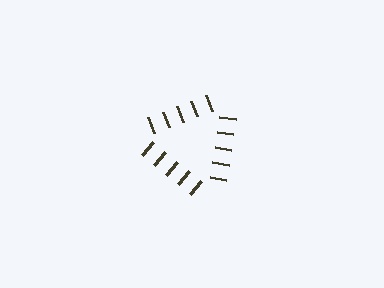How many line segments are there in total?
15 — 5 along each of the 3 edges.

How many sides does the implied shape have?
3 sides — the line-ends trace a triangle.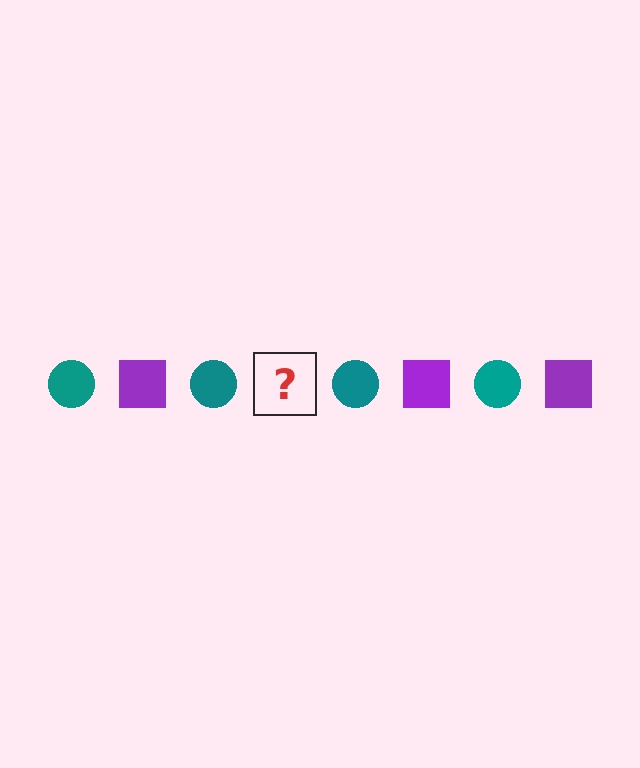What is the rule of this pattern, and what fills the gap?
The rule is that the pattern alternates between teal circle and purple square. The gap should be filled with a purple square.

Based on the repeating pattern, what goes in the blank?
The blank should be a purple square.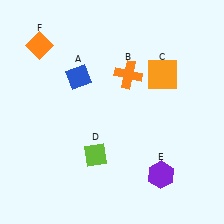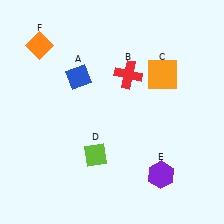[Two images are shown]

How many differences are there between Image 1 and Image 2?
There is 1 difference between the two images.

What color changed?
The cross (B) changed from orange in Image 1 to red in Image 2.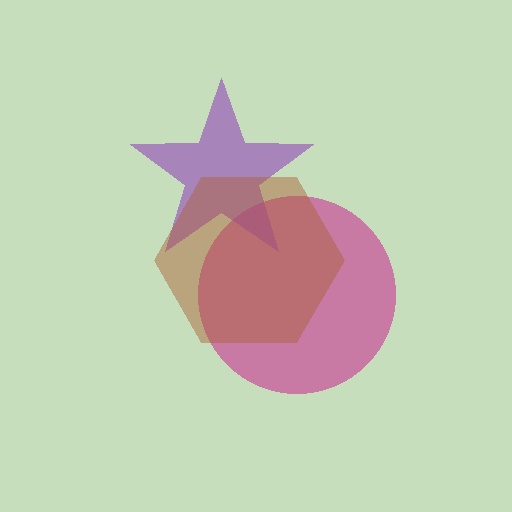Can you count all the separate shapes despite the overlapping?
Yes, there are 3 separate shapes.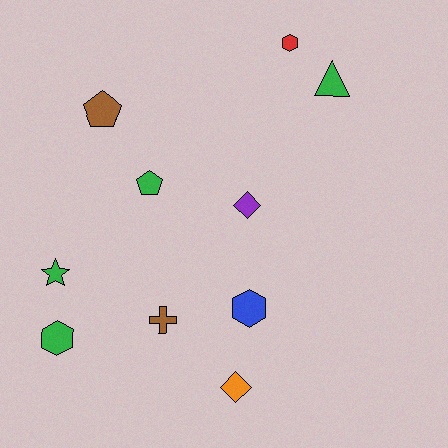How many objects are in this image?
There are 10 objects.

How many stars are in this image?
There is 1 star.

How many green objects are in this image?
There are 4 green objects.